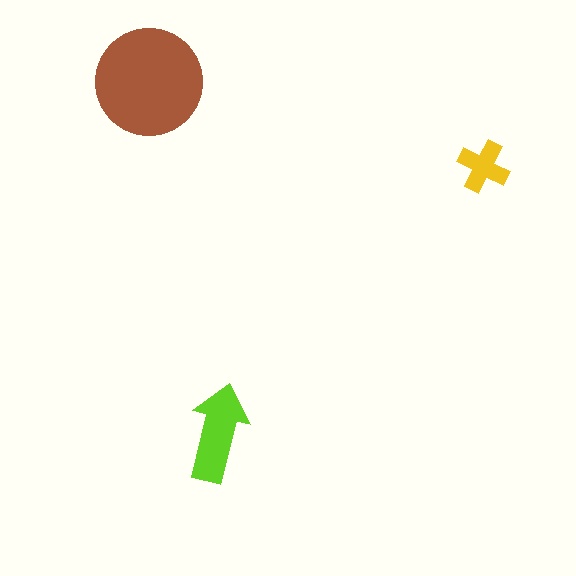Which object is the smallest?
The yellow cross.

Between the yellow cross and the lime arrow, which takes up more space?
The lime arrow.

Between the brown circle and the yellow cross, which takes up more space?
The brown circle.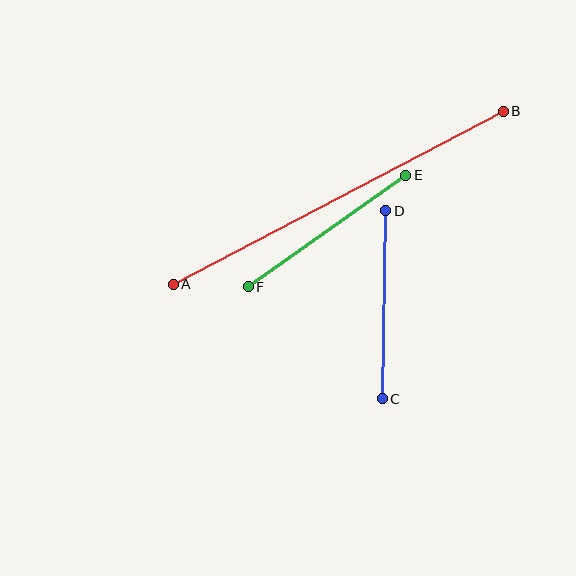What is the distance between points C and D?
The distance is approximately 188 pixels.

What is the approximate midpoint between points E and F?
The midpoint is at approximately (327, 231) pixels.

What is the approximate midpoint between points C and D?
The midpoint is at approximately (384, 305) pixels.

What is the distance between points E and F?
The distance is approximately 193 pixels.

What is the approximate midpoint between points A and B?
The midpoint is at approximately (338, 198) pixels.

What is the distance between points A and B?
The distance is approximately 372 pixels.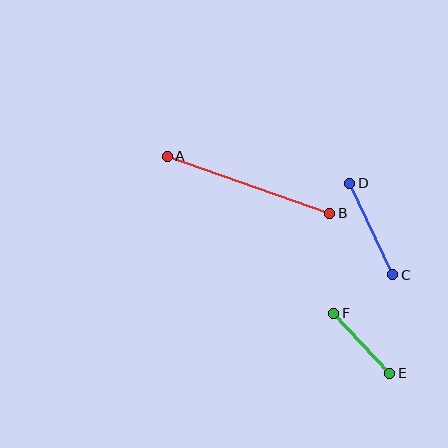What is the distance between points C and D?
The distance is approximately 101 pixels.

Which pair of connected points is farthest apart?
Points A and B are farthest apart.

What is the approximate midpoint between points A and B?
The midpoint is at approximately (248, 185) pixels.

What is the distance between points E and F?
The distance is approximately 82 pixels.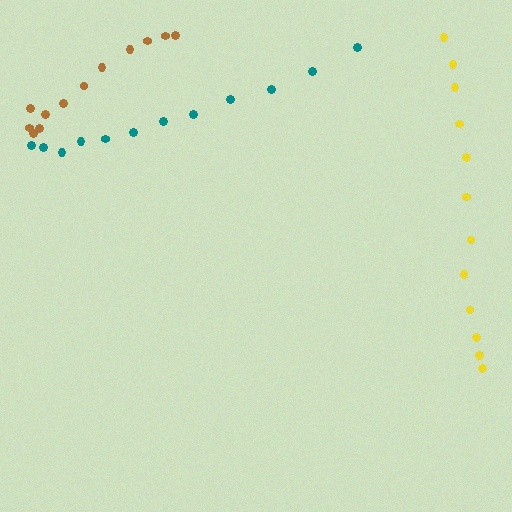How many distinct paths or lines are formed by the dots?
There are 3 distinct paths.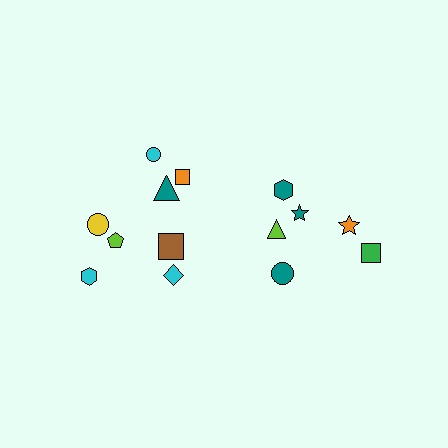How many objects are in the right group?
There are 6 objects.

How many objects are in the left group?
There are 8 objects.